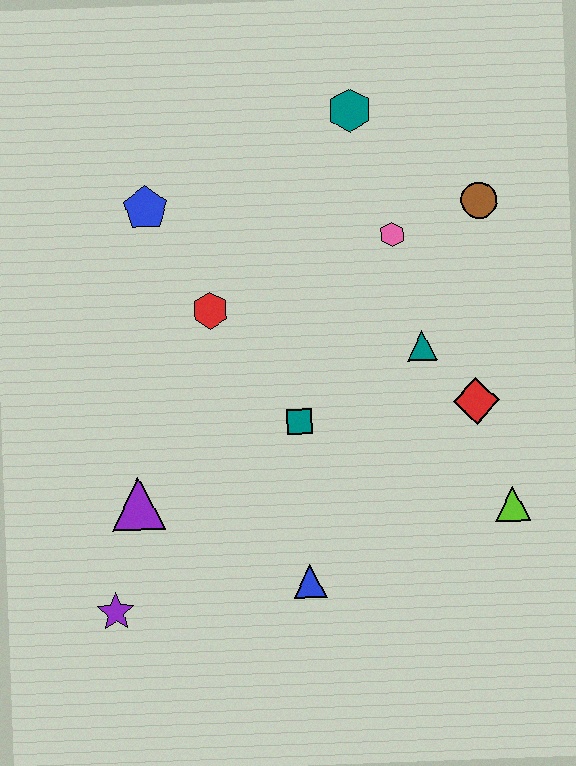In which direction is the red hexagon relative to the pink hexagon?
The red hexagon is to the left of the pink hexagon.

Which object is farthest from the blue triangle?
The teal hexagon is farthest from the blue triangle.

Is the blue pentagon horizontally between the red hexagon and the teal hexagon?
No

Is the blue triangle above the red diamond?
No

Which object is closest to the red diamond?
The teal triangle is closest to the red diamond.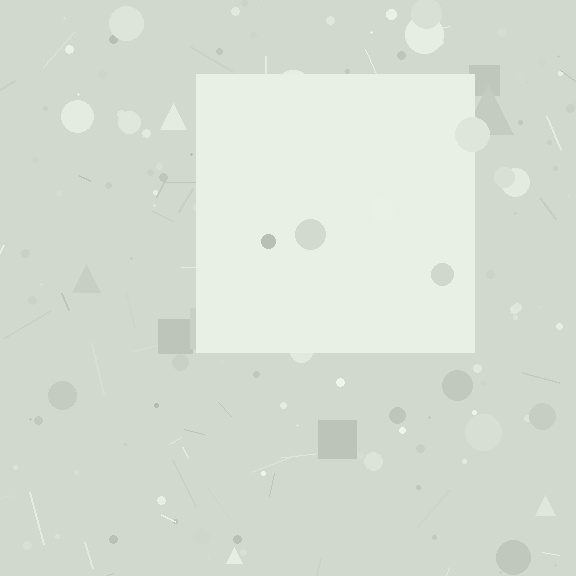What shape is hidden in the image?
A square is hidden in the image.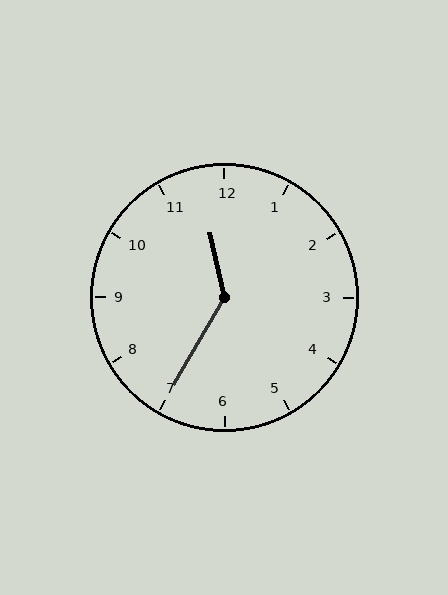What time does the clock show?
11:35.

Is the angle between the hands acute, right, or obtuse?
It is obtuse.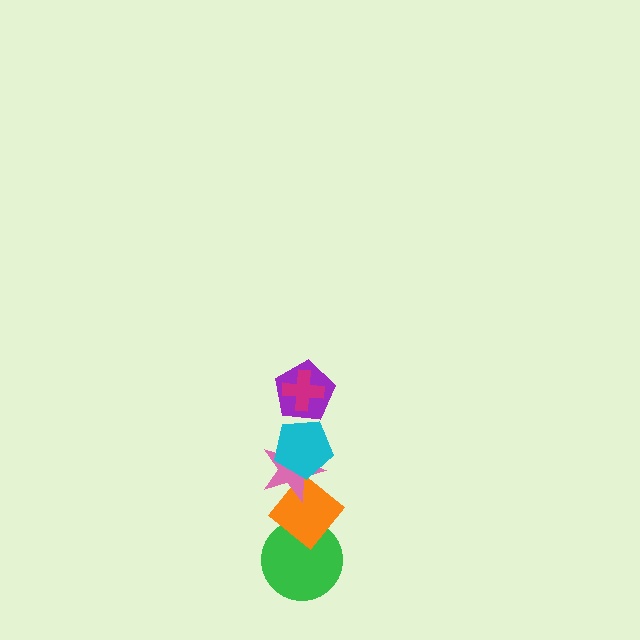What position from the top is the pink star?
The pink star is 4th from the top.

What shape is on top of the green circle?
The orange diamond is on top of the green circle.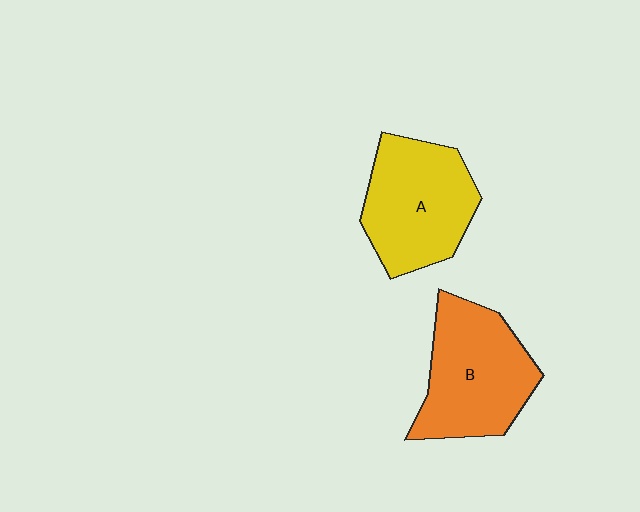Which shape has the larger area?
Shape B (orange).